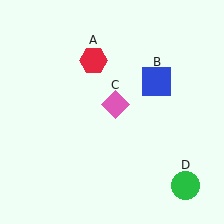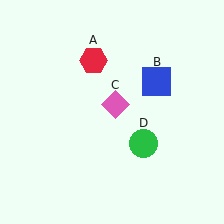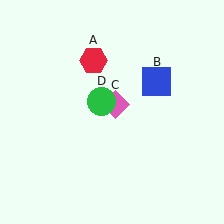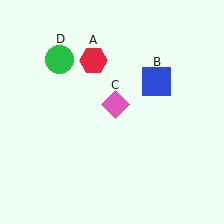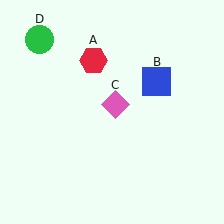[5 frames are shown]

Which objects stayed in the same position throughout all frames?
Red hexagon (object A) and blue square (object B) and pink diamond (object C) remained stationary.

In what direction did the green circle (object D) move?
The green circle (object D) moved up and to the left.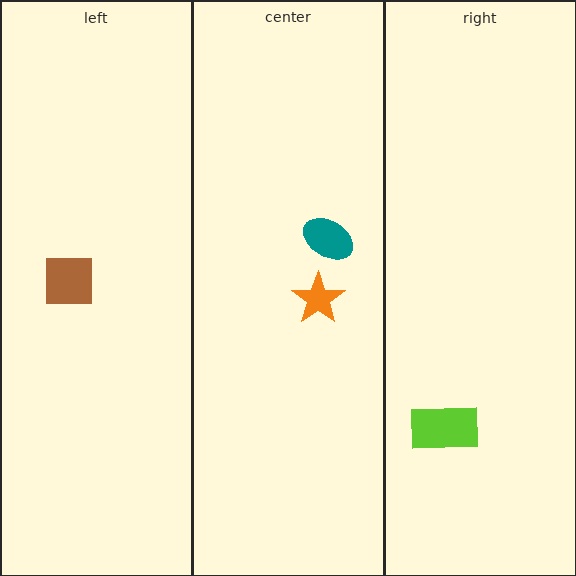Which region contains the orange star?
The center region.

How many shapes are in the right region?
1.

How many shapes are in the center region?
2.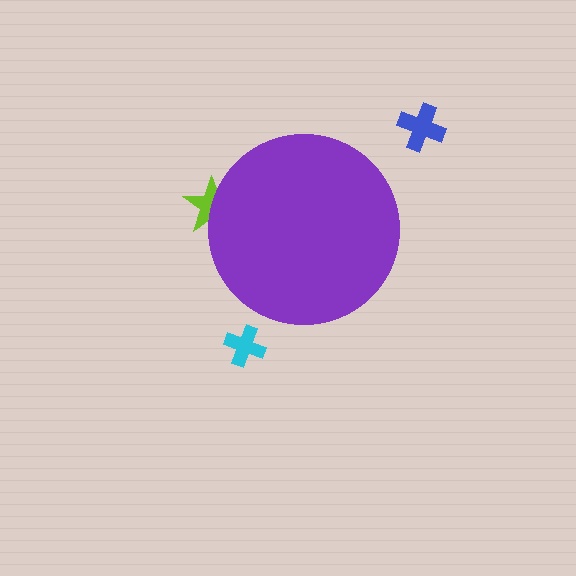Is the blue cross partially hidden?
No, the blue cross is fully visible.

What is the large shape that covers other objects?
A purple circle.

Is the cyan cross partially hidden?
No, the cyan cross is fully visible.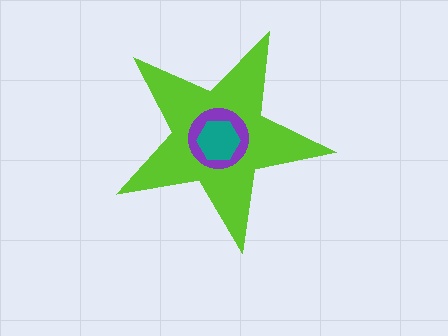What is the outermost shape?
The lime star.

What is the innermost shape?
The teal hexagon.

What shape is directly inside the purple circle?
The teal hexagon.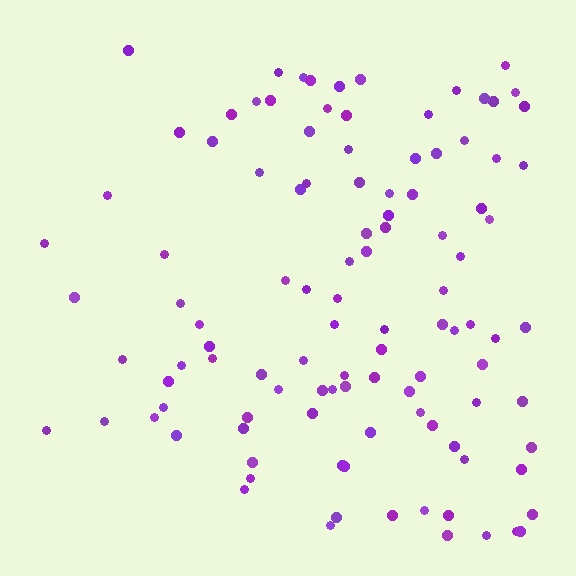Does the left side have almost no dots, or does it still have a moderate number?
Still a moderate number, just noticeably fewer than the right.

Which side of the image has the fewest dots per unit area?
The left.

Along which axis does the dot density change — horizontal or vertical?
Horizontal.